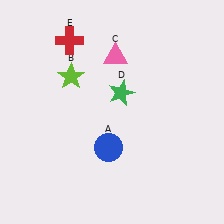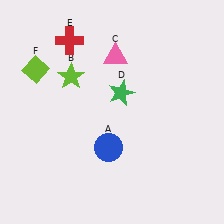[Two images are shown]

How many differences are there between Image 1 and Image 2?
There is 1 difference between the two images.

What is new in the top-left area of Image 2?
A lime diamond (F) was added in the top-left area of Image 2.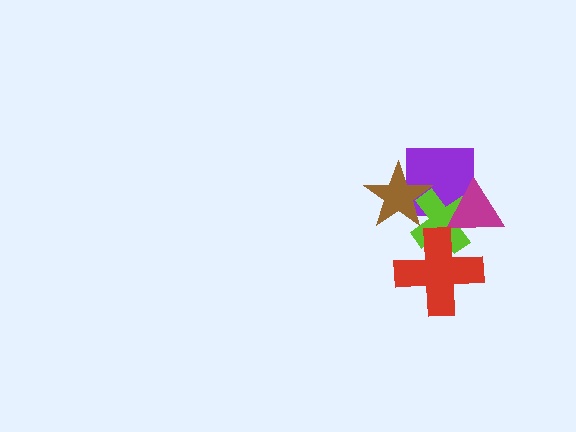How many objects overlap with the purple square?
3 objects overlap with the purple square.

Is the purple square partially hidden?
Yes, it is partially covered by another shape.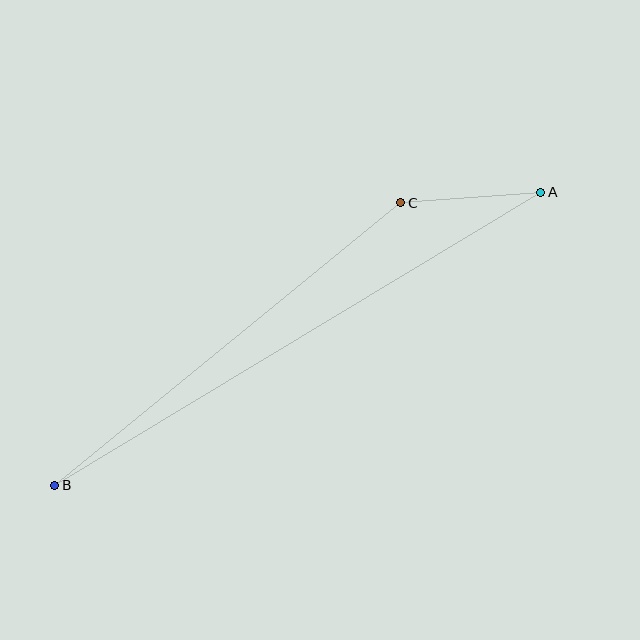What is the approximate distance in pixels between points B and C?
The distance between B and C is approximately 447 pixels.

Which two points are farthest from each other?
Points A and B are farthest from each other.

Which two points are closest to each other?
Points A and C are closest to each other.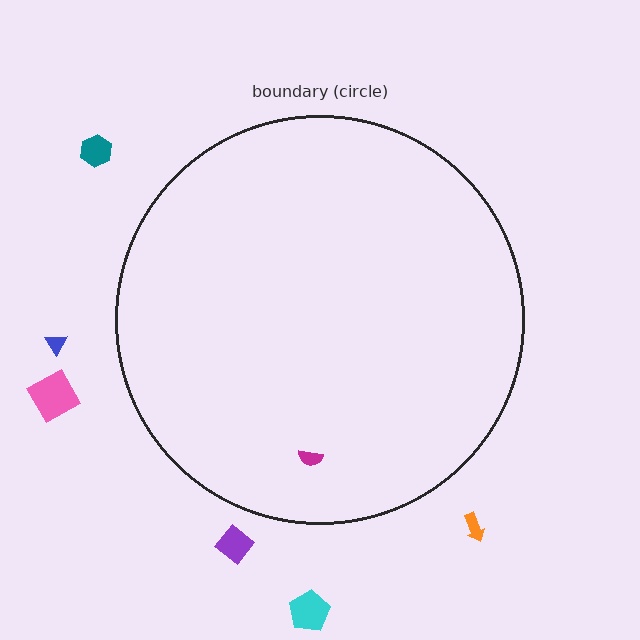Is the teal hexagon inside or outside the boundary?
Outside.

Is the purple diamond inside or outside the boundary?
Outside.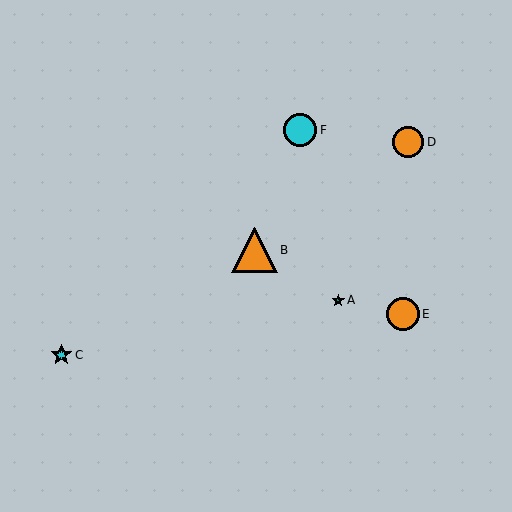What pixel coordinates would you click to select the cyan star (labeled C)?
Click at (61, 355) to select the cyan star C.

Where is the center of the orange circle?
The center of the orange circle is at (408, 142).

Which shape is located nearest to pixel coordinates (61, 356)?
The cyan star (labeled C) at (61, 355) is nearest to that location.